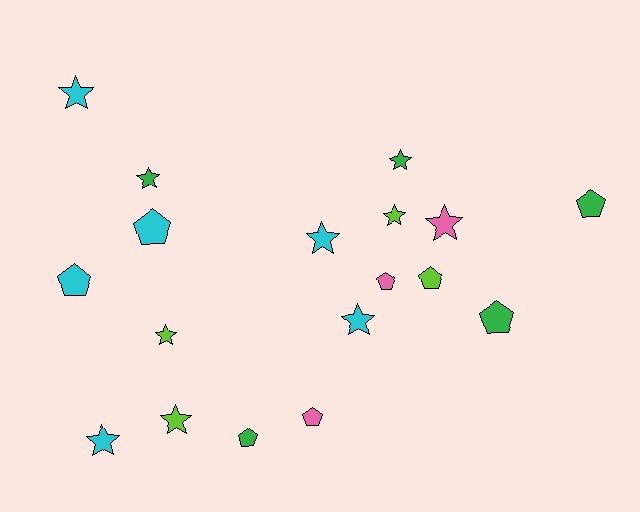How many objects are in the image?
There are 18 objects.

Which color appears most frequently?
Cyan, with 6 objects.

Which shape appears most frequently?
Star, with 10 objects.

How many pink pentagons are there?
There are 2 pink pentagons.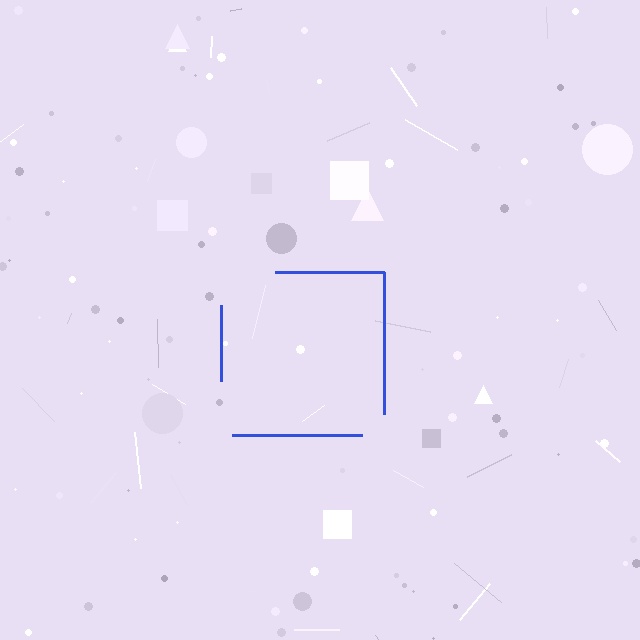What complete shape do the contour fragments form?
The contour fragments form a square.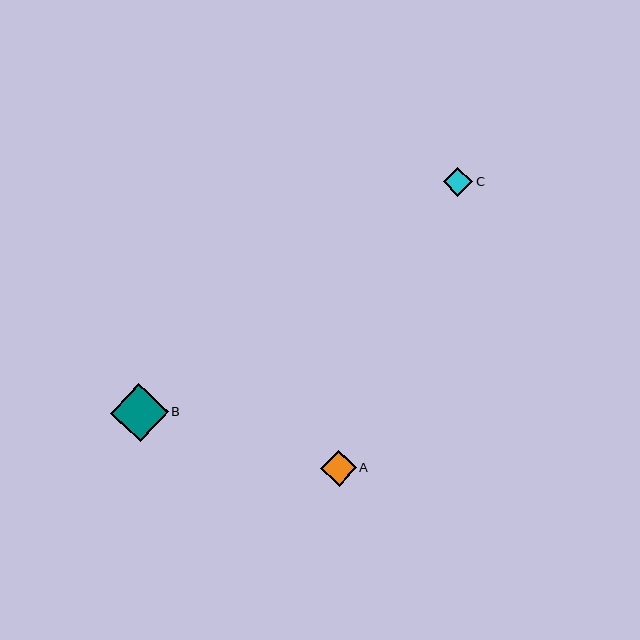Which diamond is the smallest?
Diamond C is the smallest with a size of approximately 29 pixels.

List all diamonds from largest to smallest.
From largest to smallest: B, A, C.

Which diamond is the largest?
Diamond B is the largest with a size of approximately 58 pixels.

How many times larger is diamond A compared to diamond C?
Diamond A is approximately 1.2 times the size of diamond C.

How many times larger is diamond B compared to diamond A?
Diamond B is approximately 1.6 times the size of diamond A.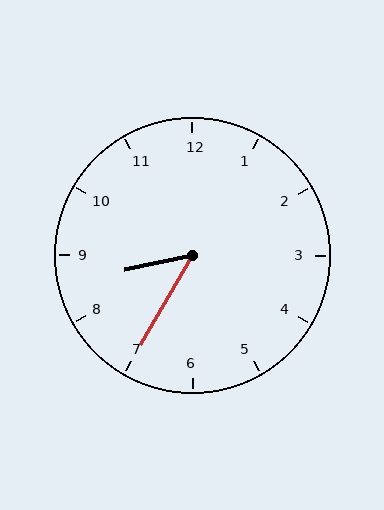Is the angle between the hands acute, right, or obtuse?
It is acute.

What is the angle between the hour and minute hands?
Approximately 48 degrees.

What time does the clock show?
8:35.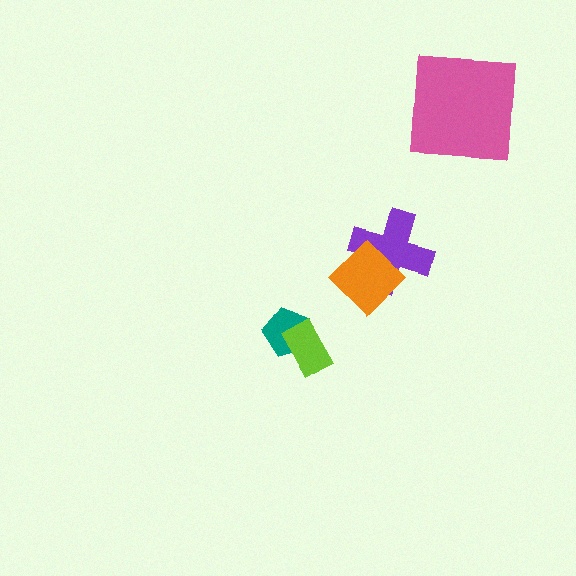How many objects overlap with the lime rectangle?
1 object overlaps with the lime rectangle.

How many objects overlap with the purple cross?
1 object overlaps with the purple cross.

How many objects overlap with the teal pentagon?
1 object overlaps with the teal pentagon.